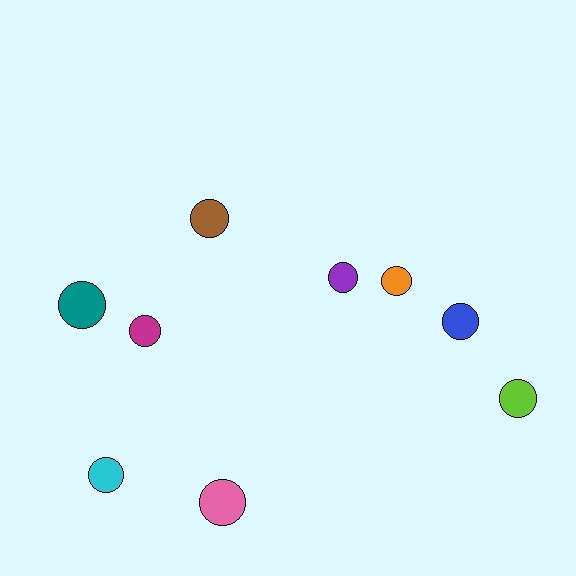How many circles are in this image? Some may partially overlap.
There are 9 circles.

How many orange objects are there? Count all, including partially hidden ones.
There is 1 orange object.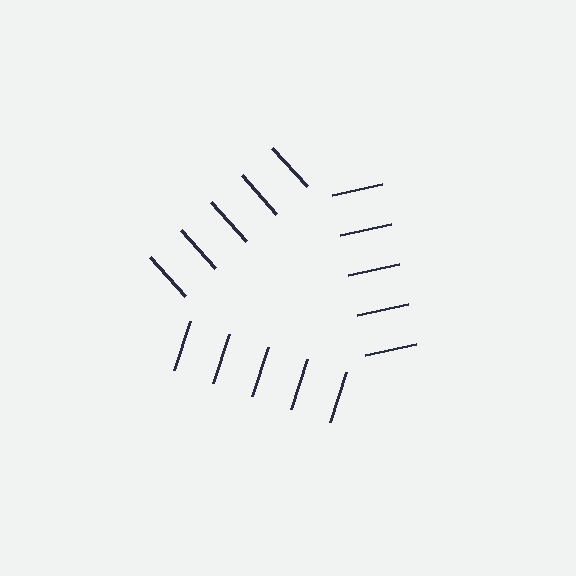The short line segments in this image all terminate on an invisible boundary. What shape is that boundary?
An illusory triangle — the line segments terminate on its edges but no continuous stroke is drawn.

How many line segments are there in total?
15 — 5 along each of the 3 edges.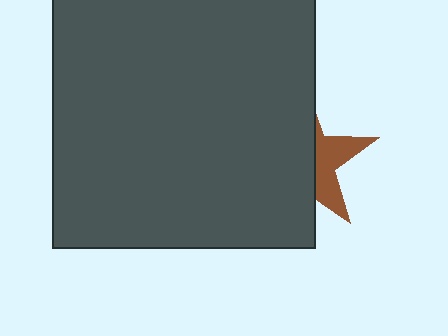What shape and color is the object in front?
The object in front is a dark gray square.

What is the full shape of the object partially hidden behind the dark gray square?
The partially hidden object is a brown star.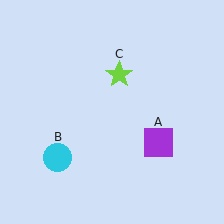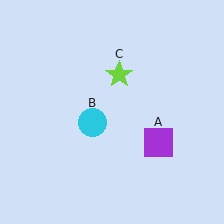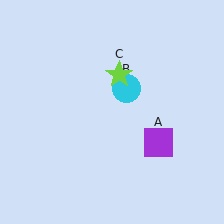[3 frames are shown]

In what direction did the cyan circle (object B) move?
The cyan circle (object B) moved up and to the right.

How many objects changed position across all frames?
1 object changed position: cyan circle (object B).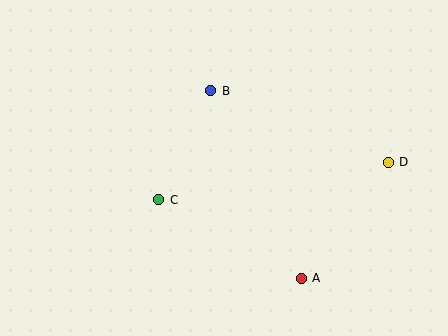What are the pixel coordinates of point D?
Point D is at (388, 162).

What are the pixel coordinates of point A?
Point A is at (301, 278).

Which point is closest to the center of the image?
Point C at (159, 200) is closest to the center.